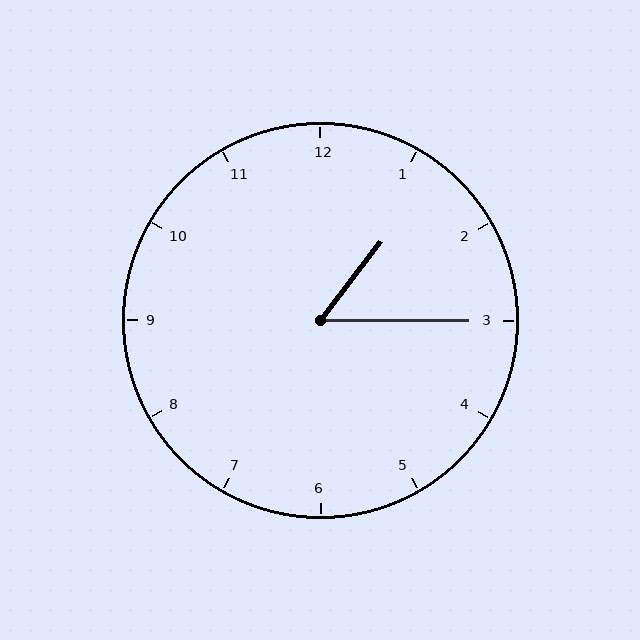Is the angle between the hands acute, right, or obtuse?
It is acute.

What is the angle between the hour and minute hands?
Approximately 52 degrees.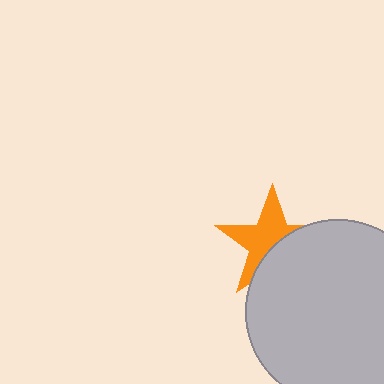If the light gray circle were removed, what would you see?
You would see the complete orange star.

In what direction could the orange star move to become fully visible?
The orange star could move toward the upper-left. That would shift it out from behind the light gray circle entirely.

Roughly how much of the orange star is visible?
About half of it is visible (roughly 56%).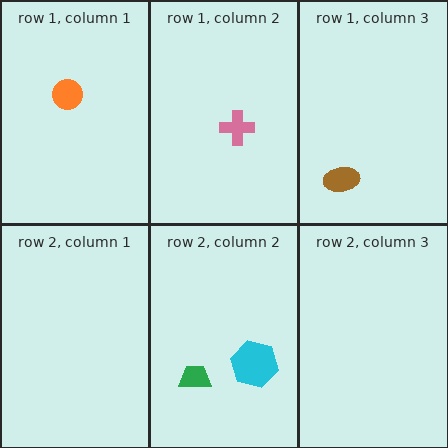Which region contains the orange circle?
The row 1, column 1 region.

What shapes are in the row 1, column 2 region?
The pink cross.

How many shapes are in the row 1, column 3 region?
1.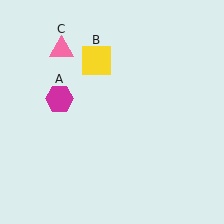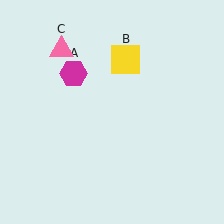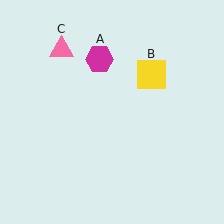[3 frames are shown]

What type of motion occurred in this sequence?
The magenta hexagon (object A), yellow square (object B) rotated clockwise around the center of the scene.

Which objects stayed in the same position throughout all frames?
Pink triangle (object C) remained stationary.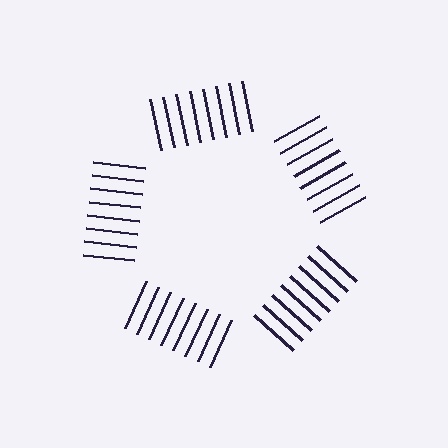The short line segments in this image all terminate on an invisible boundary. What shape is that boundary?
An illusory pentagon — the line segments terminate on its edges but no continuous stroke is drawn.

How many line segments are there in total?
40 — 8 along each of the 5 edges.